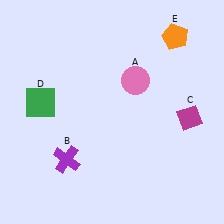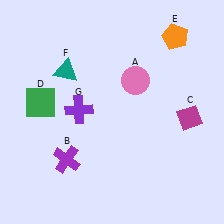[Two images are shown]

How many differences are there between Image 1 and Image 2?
There are 2 differences between the two images.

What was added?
A teal triangle (F), a purple cross (G) were added in Image 2.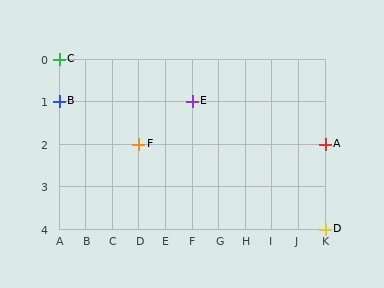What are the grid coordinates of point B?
Point B is at grid coordinates (A, 1).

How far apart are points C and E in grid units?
Points C and E are 5 columns and 1 row apart (about 5.1 grid units diagonally).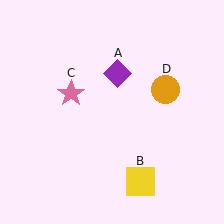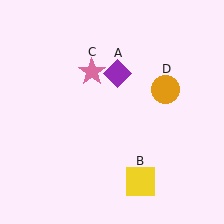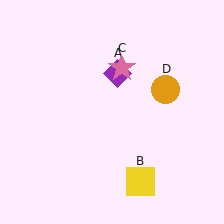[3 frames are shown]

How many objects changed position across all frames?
1 object changed position: pink star (object C).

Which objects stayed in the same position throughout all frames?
Purple diamond (object A) and yellow square (object B) and orange circle (object D) remained stationary.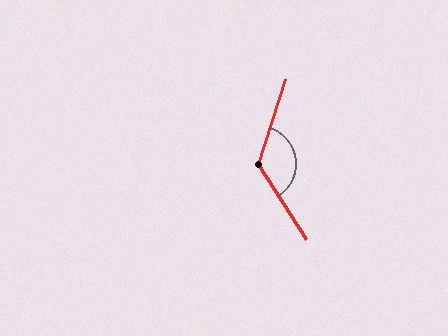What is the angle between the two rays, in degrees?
Approximately 130 degrees.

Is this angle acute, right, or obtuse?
It is obtuse.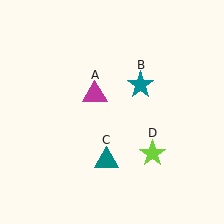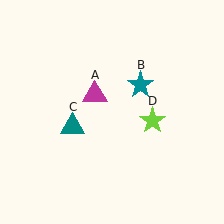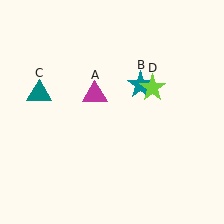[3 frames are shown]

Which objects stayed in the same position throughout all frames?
Magenta triangle (object A) and teal star (object B) remained stationary.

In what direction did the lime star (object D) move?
The lime star (object D) moved up.